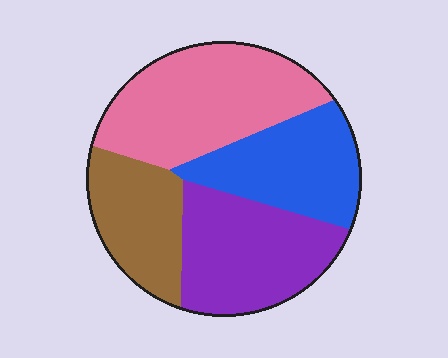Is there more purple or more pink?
Pink.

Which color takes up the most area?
Pink, at roughly 30%.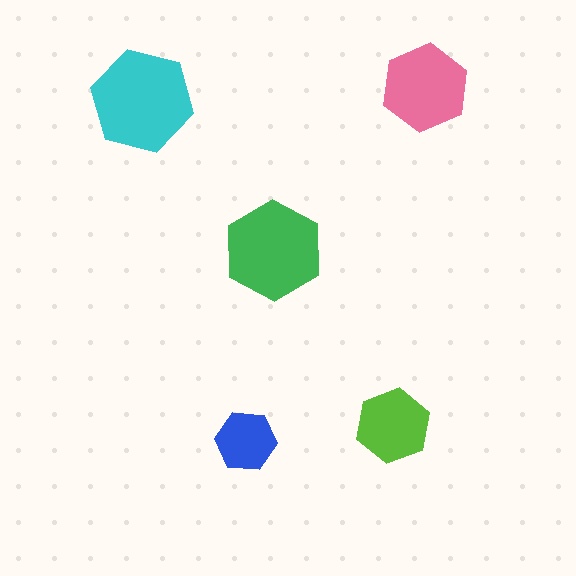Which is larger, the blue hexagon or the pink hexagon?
The pink one.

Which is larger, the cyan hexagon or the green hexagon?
The cyan one.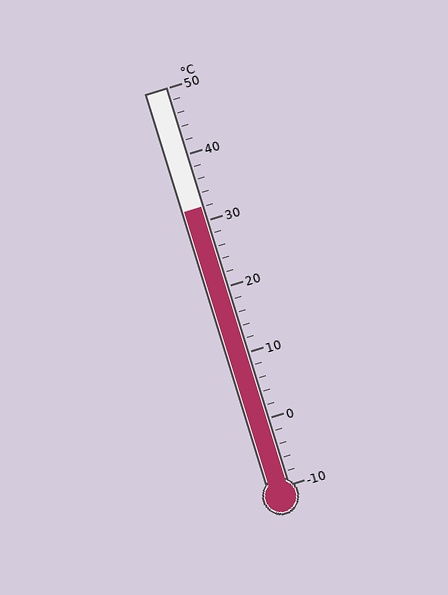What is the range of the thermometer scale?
The thermometer scale ranges from -10°C to 50°C.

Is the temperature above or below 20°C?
The temperature is above 20°C.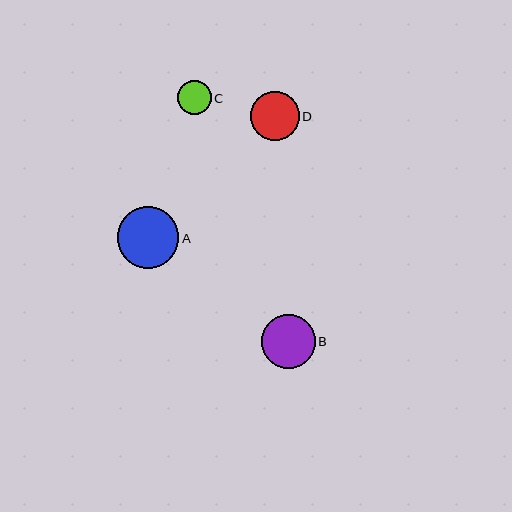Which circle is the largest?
Circle A is the largest with a size of approximately 62 pixels.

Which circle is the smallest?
Circle C is the smallest with a size of approximately 34 pixels.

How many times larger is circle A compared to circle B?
Circle A is approximately 1.1 times the size of circle B.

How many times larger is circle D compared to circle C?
Circle D is approximately 1.4 times the size of circle C.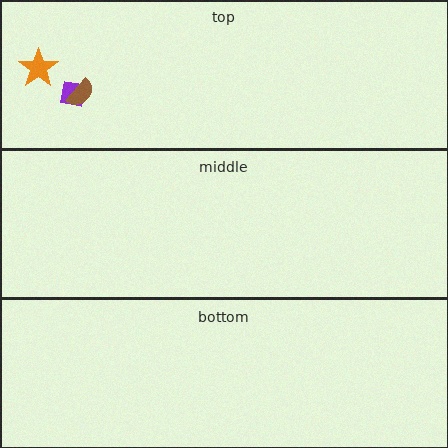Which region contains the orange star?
The top region.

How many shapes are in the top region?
3.